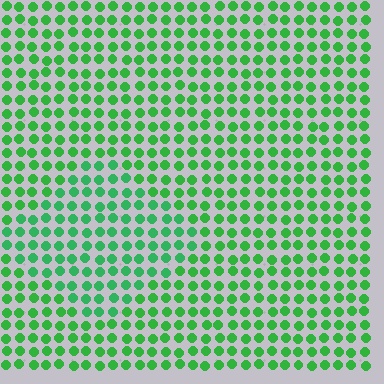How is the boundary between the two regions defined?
The boundary is defined purely by a slight shift in hue (about 16 degrees). Spacing, size, and orientation are identical on both sides.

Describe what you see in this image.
The image is filled with small green elements in a uniform arrangement. A diamond-shaped region is visible where the elements are tinted to a slightly different hue, forming a subtle color boundary.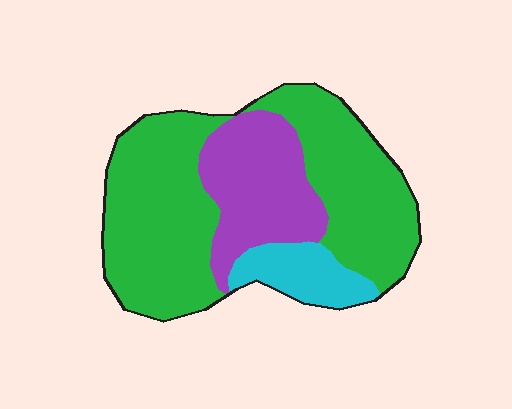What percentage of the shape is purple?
Purple takes up about one quarter (1/4) of the shape.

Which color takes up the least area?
Cyan, at roughly 10%.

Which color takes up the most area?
Green, at roughly 65%.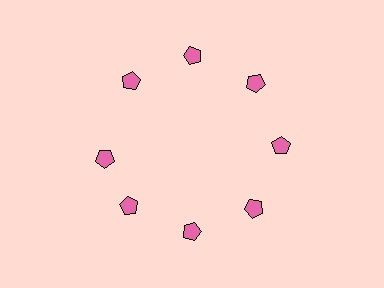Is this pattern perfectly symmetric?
No. The 8 pink pentagons are arranged in a ring, but one element near the 9 o'clock position is rotated out of alignment along the ring, breaking the 8-fold rotational symmetry.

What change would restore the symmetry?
The symmetry would be restored by rotating it back into even spacing with its neighbors so that all 8 pentagons sit at equal angles and equal distance from the center.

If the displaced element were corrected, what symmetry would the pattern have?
It would have 8-fold rotational symmetry — the pattern would map onto itself every 45 degrees.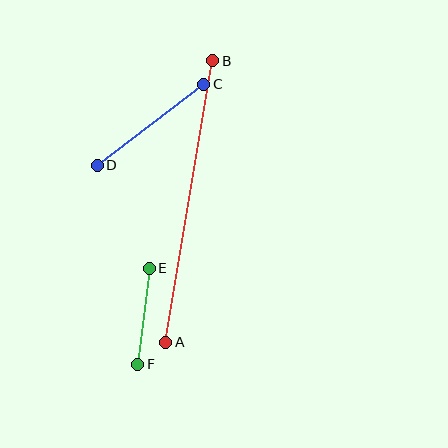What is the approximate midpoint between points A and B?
The midpoint is at approximately (189, 202) pixels.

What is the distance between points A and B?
The distance is approximately 285 pixels.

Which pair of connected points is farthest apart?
Points A and B are farthest apart.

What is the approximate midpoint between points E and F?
The midpoint is at approximately (143, 316) pixels.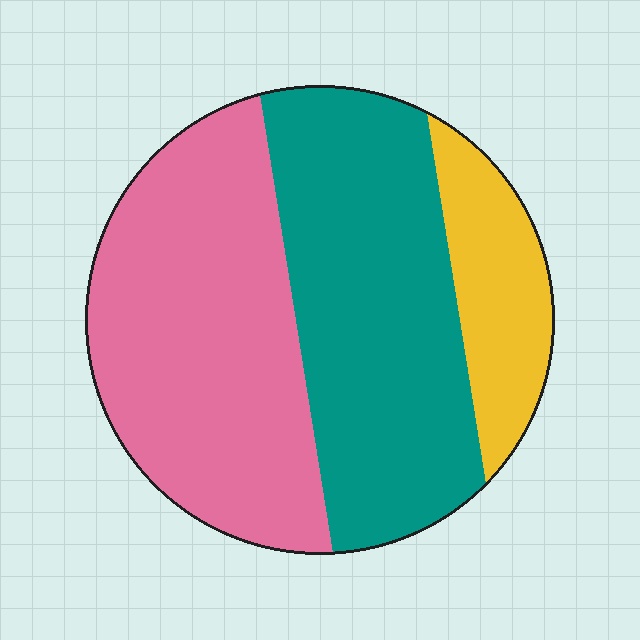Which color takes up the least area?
Yellow, at roughly 15%.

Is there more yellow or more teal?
Teal.